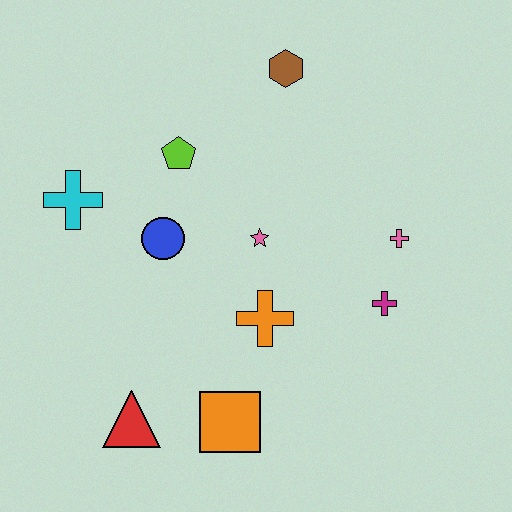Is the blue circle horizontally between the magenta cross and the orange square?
No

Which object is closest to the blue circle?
The lime pentagon is closest to the blue circle.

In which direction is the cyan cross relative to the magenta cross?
The cyan cross is to the left of the magenta cross.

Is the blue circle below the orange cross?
No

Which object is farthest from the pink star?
The red triangle is farthest from the pink star.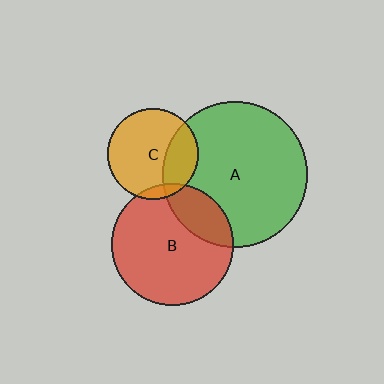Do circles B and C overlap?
Yes.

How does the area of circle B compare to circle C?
Approximately 1.8 times.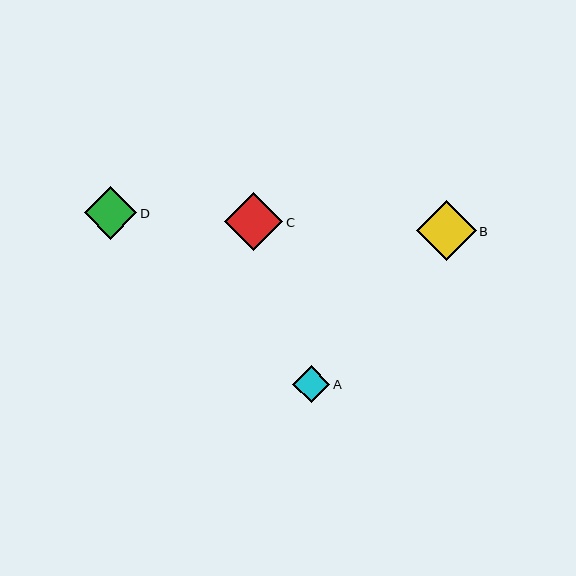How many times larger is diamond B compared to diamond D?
Diamond B is approximately 1.1 times the size of diamond D.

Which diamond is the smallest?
Diamond A is the smallest with a size of approximately 37 pixels.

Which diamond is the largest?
Diamond B is the largest with a size of approximately 59 pixels.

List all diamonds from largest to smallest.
From largest to smallest: B, C, D, A.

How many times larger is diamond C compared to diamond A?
Diamond C is approximately 1.6 times the size of diamond A.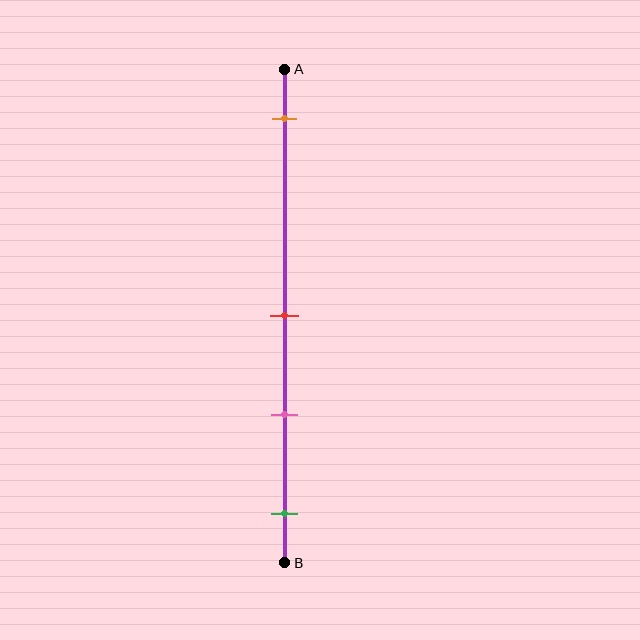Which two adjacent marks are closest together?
The red and pink marks are the closest adjacent pair.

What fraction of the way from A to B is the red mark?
The red mark is approximately 50% (0.5) of the way from A to B.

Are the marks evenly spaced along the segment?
No, the marks are not evenly spaced.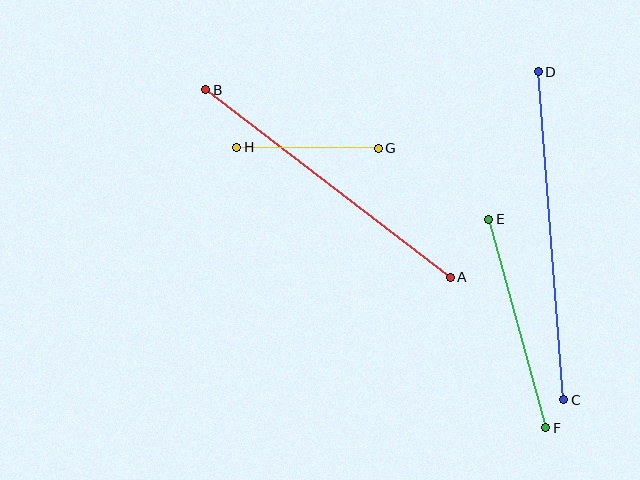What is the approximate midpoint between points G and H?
The midpoint is at approximately (307, 148) pixels.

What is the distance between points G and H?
The distance is approximately 141 pixels.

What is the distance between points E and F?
The distance is approximately 216 pixels.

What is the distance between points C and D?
The distance is approximately 329 pixels.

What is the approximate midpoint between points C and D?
The midpoint is at approximately (551, 236) pixels.